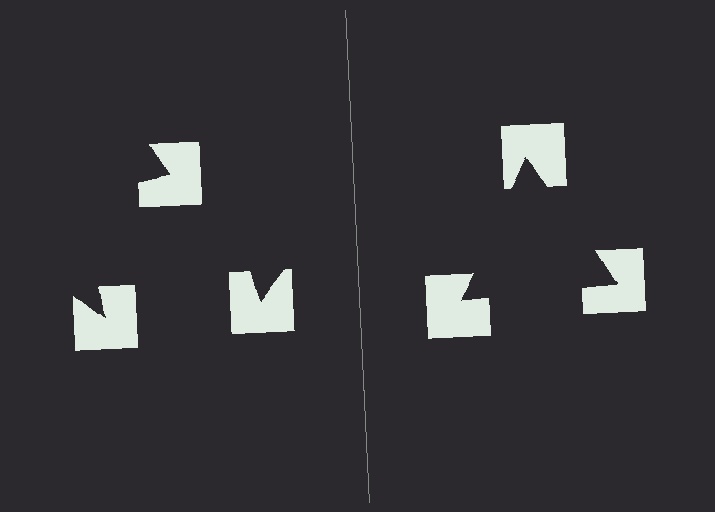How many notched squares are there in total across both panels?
6 — 3 on each side.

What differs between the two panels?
The notched squares are positioned identically on both sides; only the wedge orientations differ. On the right they align to a triangle; on the left they are misaligned.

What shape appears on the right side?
An illusory triangle.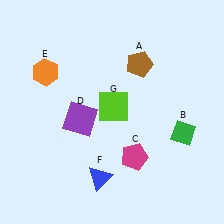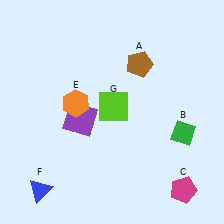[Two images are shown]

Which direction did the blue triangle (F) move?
The blue triangle (F) moved left.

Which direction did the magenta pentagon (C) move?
The magenta pentagon (C) moved right.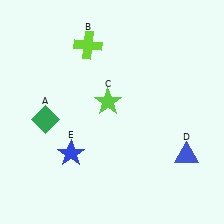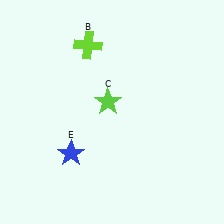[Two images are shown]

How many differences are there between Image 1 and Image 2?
There are 2 differences between the two images.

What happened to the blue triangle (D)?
The blue triangle (D) was removed in Image 2. It was in the bottom-right area of Image 1.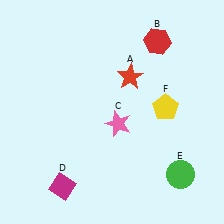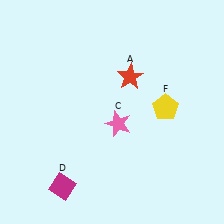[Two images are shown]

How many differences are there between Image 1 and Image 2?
There are 2 differences between the two images.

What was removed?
The red hexagon (B), the green circle (E) were removed in Image 2.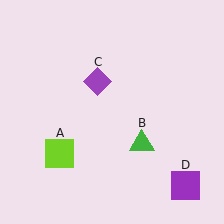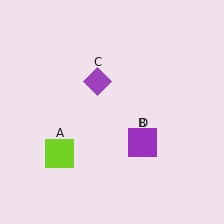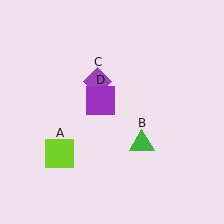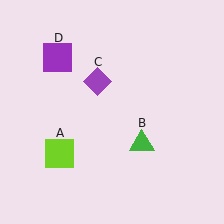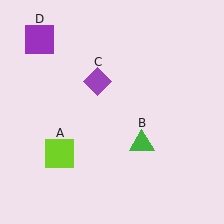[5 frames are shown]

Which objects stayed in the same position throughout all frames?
Lime square (object A) and green triangle (object B) and purple diamond (object C) remained stationary.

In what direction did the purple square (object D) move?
The purple square (object D) moved up and to the left.